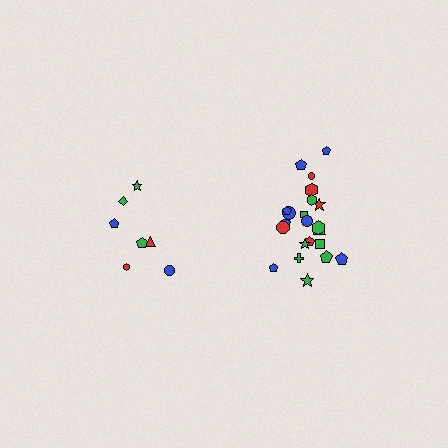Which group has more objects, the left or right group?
The right group.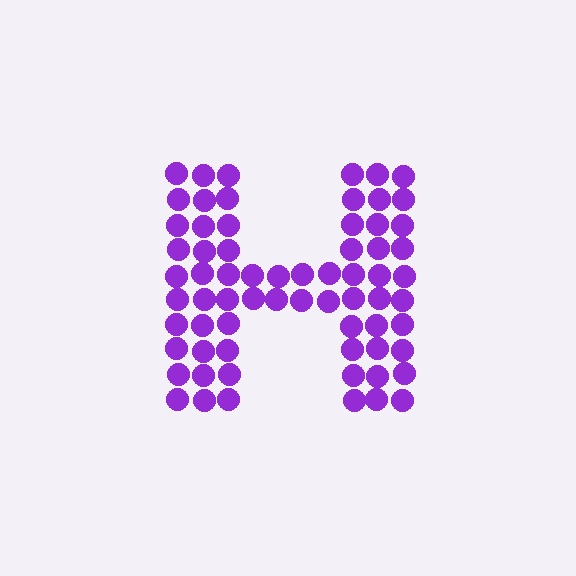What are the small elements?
The small elements are circles.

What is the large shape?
The large shape is the letter H.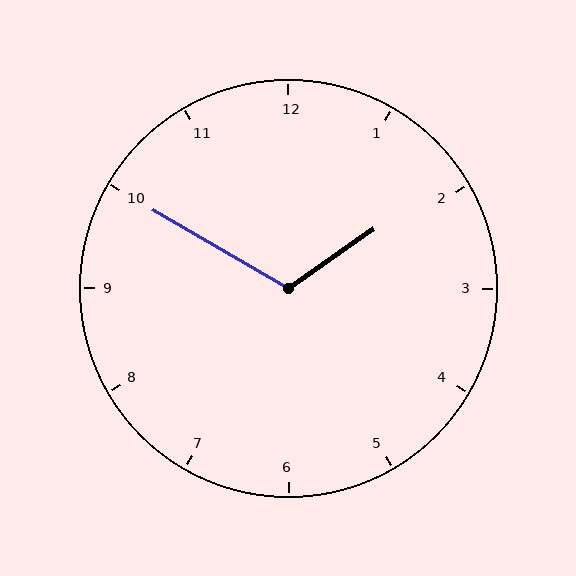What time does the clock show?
1:50.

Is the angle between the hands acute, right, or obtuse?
It is obtuse.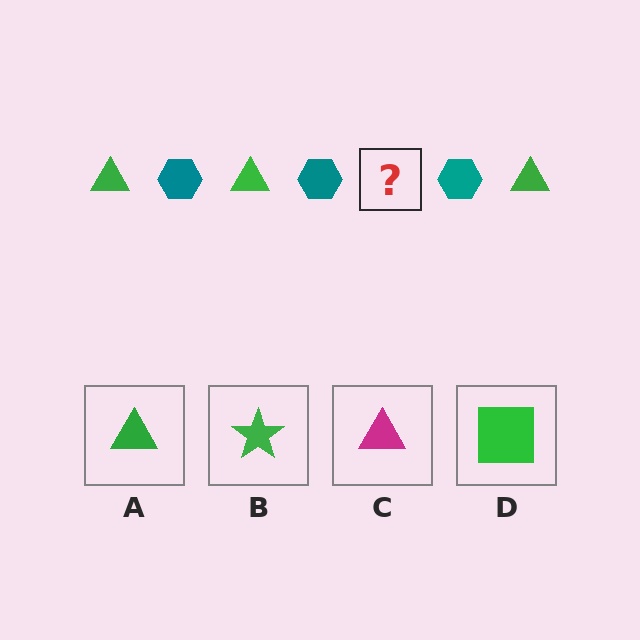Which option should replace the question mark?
Option A.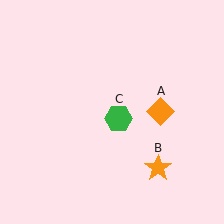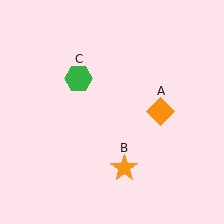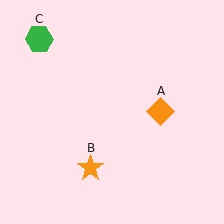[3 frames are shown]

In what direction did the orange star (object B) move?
The orange star (object B) moved left.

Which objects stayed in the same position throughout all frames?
Orange diamond (object A) remained stationary.